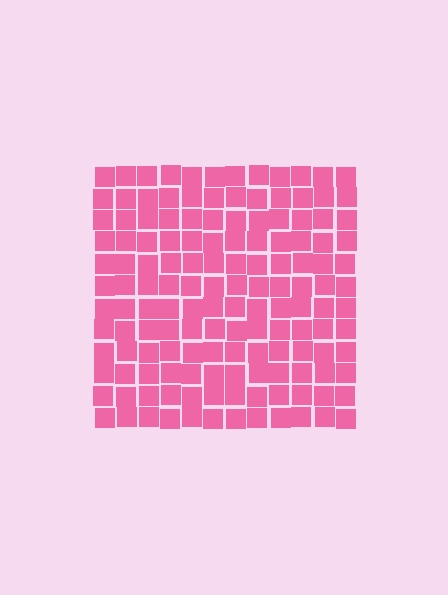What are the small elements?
The small elements are squares.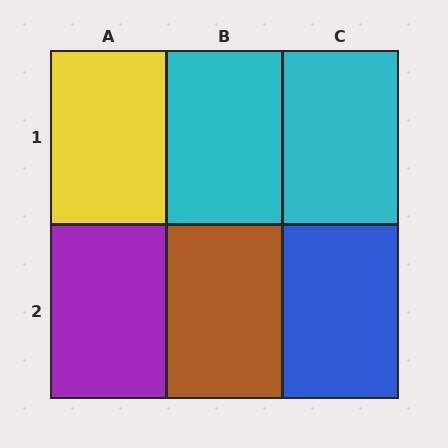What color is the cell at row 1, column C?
Cyan.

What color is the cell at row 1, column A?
Yellow.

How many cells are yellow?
1 cell is yellow.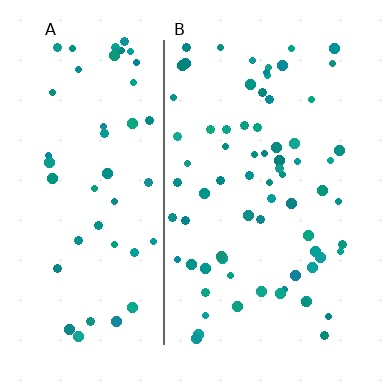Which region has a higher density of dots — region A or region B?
B (the right).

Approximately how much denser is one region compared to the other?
Approximately 1.4× — region B over region A.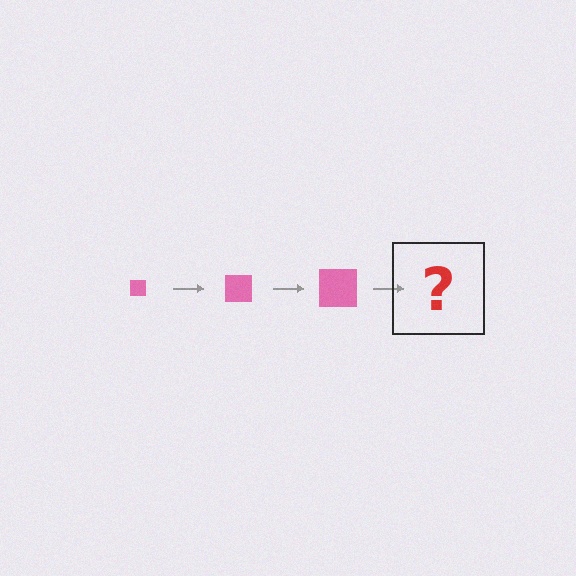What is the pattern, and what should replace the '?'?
The pattern is that the square gets progressively larger each step. The '?' should be a pink square, larger than the previous one.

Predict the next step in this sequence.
The next step is a pink square, larger than the previous one.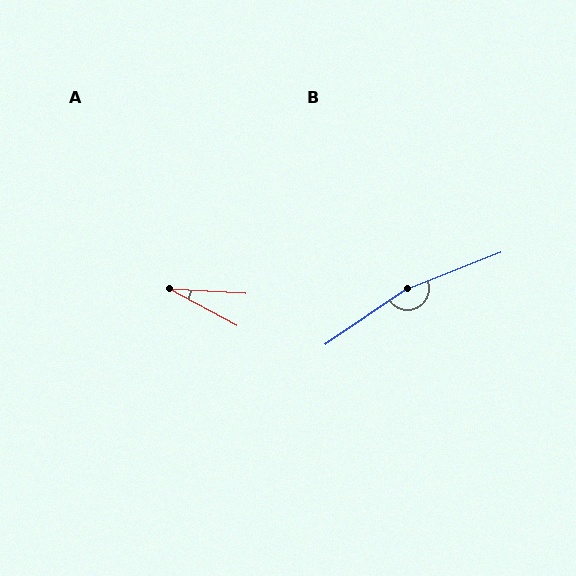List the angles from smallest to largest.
A (25°), B (167°).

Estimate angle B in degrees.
Approximately 167 degrees.